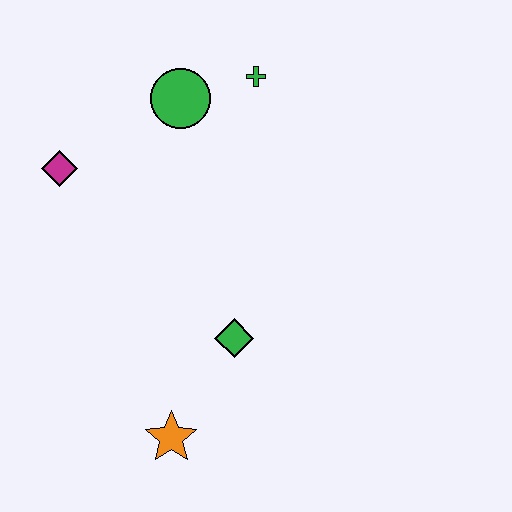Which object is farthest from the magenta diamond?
The orange star is farthest from the magenta diamond.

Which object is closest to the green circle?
The green cross is closest to the green circle.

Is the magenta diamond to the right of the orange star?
No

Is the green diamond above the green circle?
No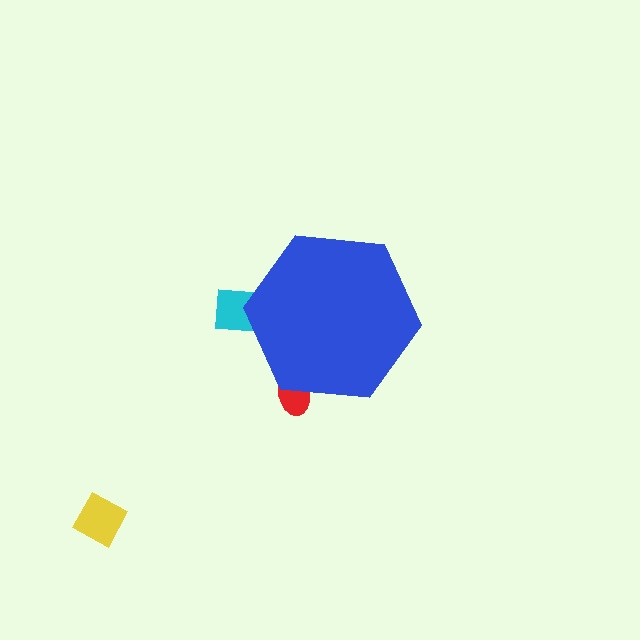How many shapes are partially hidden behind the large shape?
2 shapes are partially hidden.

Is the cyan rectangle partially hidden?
Yes, the cyan rectangle is partially hidden behind the blue hexagon.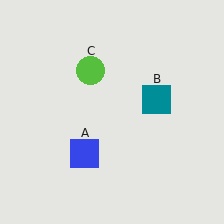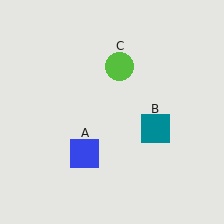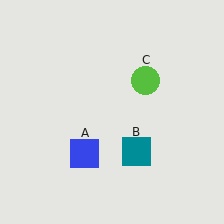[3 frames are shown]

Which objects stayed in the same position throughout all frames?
Blue square (object A) remained stationary.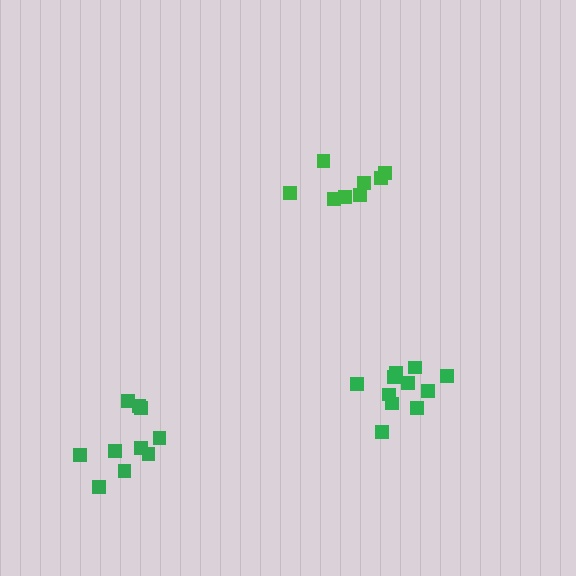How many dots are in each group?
Group 1: 10 dots, Group 2: 8 dots, Group 3: 11 dots (29 total).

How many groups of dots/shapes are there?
There are 3 groups.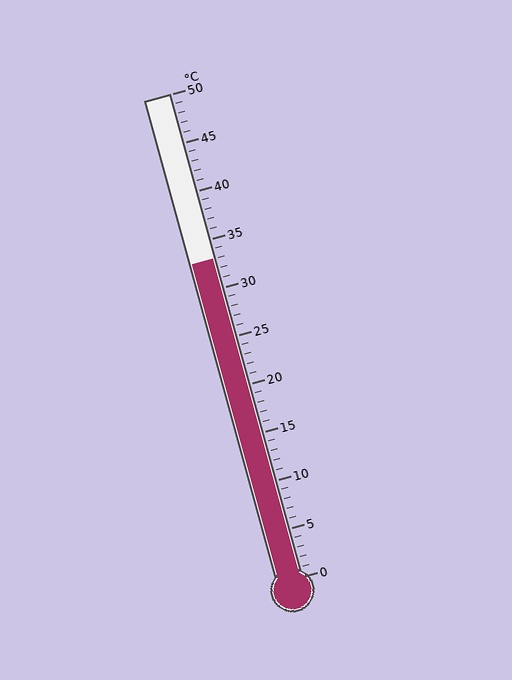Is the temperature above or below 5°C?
The temperature is above 5°C.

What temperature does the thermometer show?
The thermometer shows approximately 33°C.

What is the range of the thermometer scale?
The thermometer scale ranges from 0°C to 50°C.